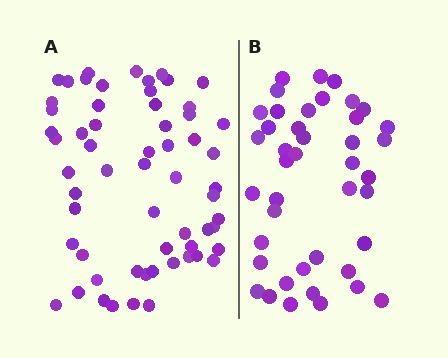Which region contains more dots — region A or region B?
Region A (the left region) has more dots.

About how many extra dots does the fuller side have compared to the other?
Region A has approximately 20 more dots than region B.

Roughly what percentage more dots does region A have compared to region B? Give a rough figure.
About 45% more.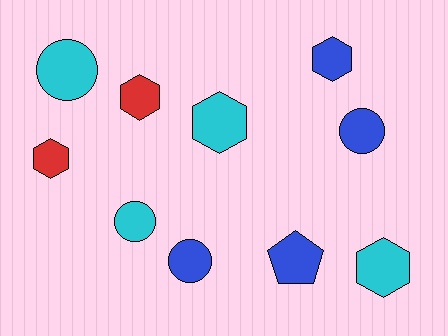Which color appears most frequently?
Cyan, with 4 objects.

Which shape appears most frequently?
Hexagon, with 5 objects.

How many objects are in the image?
There are 10 objects.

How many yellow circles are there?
There are no yellow circles.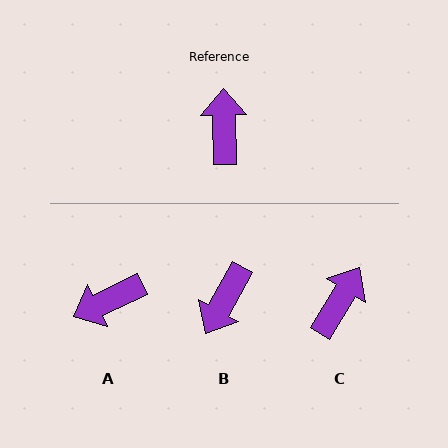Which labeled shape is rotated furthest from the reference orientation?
B, about 149 degrees away.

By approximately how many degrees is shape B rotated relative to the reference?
Approximately 149 degrees counter-clockwise.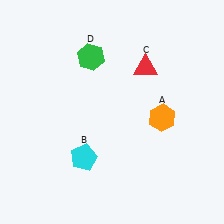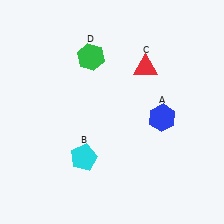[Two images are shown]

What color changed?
The hexagon (A) changed from orange in Image 1 to blue in Image 2.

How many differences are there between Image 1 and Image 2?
There is 1 difference between the two images.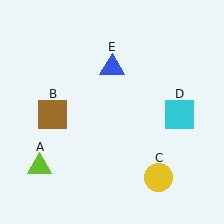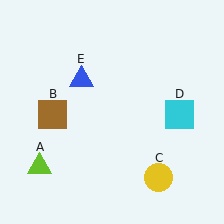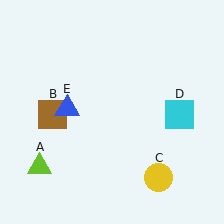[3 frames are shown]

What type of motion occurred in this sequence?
The blue triangle (object E) rotated counterclockwise around the center of the scene.